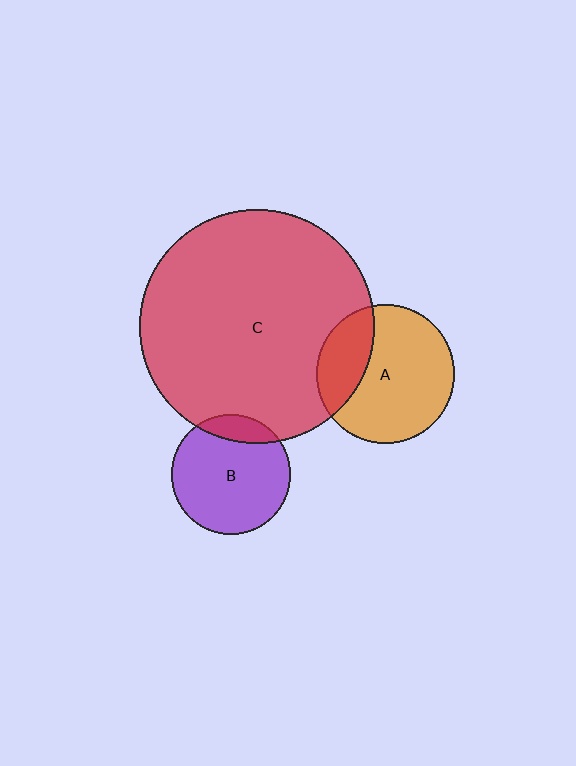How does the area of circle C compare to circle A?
Approximately 2.9 times.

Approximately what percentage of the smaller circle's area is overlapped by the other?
Approximately 15%.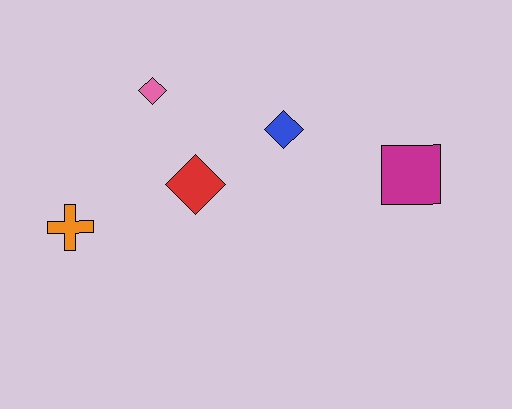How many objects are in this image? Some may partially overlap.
There are 5 objects.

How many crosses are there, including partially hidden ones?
There is 1 cross.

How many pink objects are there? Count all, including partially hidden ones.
There is 1 pink object.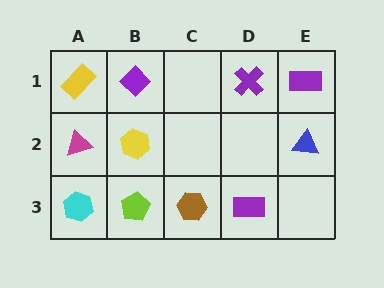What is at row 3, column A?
A cyan hexagon.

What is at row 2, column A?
A magenta triangle.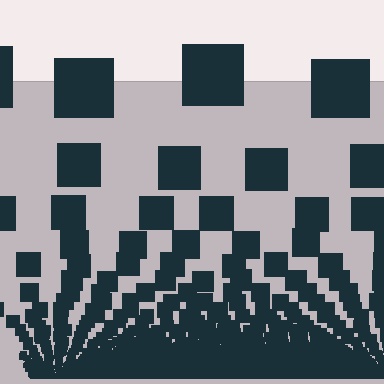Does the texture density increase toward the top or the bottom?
Density increases toward the bottom.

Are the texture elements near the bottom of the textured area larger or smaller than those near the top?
Smaller. The gradient is inverted — elements near the bottom are smaller and denser.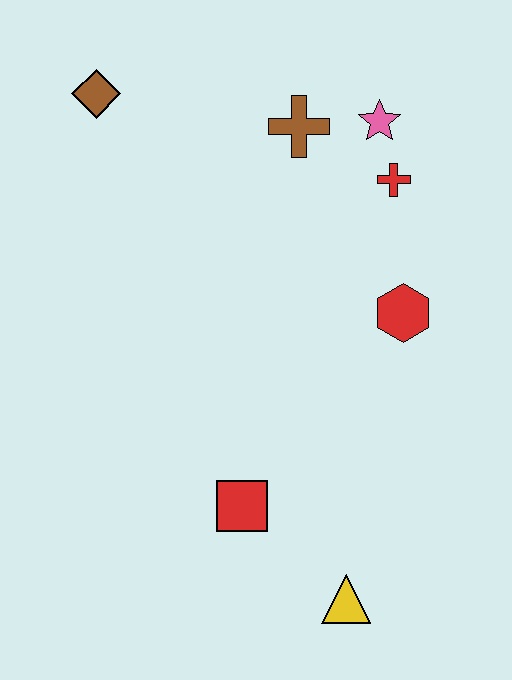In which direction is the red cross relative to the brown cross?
The red cross is to the right of the brown cross.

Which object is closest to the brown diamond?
The brown cross is closest to the brown diamond.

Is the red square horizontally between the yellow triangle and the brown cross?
No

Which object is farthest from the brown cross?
The yellow triangle is farthest from the brown cross.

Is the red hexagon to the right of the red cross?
Yes